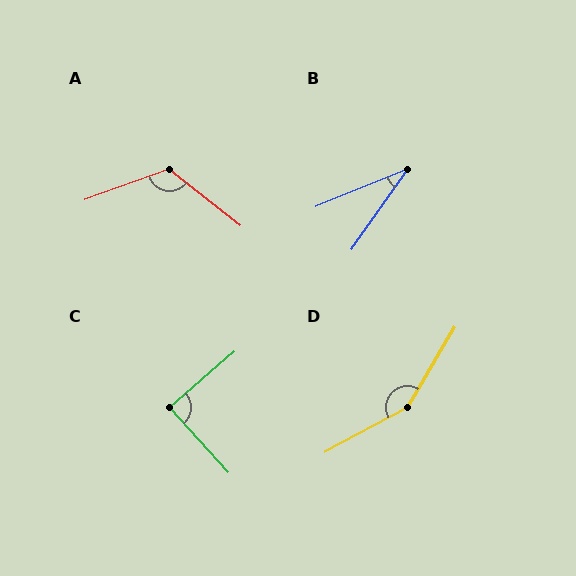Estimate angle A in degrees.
Approximately 122 degrees.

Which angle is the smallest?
B, at approximately 33 degrees.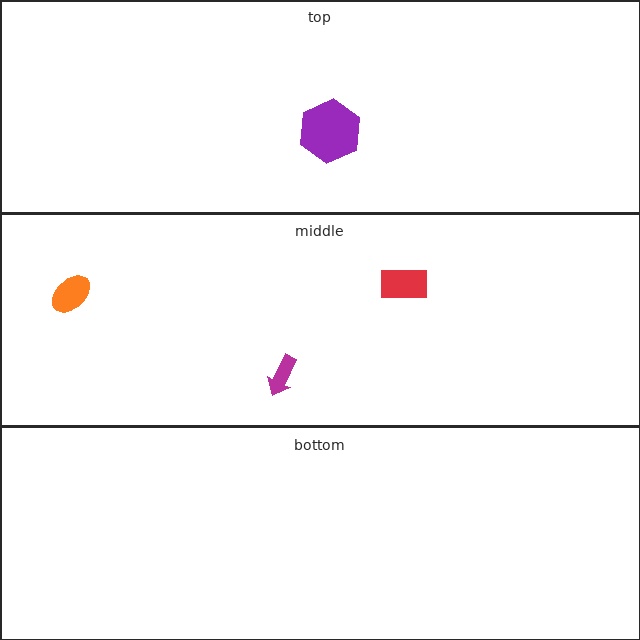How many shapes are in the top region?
1.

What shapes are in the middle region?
The magenta arrow, the red rectangle, the orange ellipse.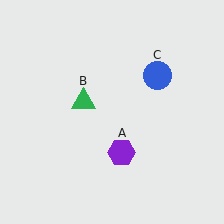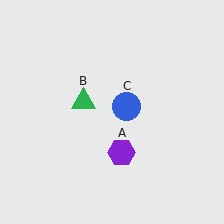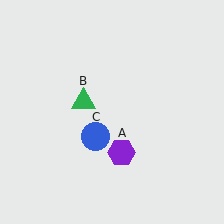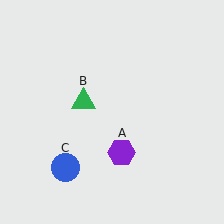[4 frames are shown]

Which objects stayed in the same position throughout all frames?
Purple hexagon (object A) and green triangle (object B) remained stationary.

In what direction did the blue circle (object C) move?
The blue circle (object C) moved down and to the left.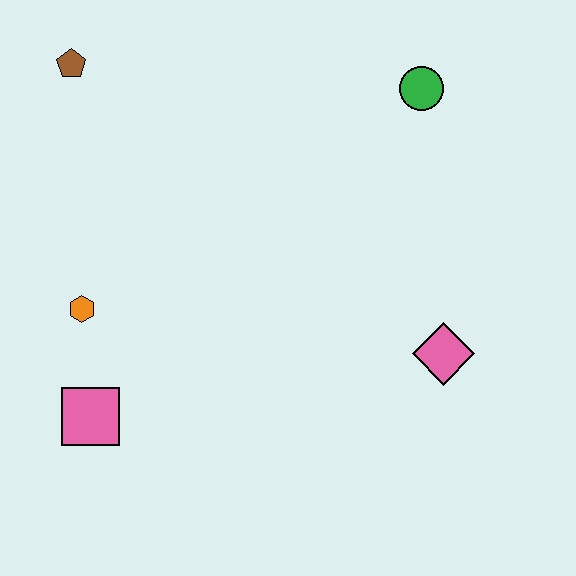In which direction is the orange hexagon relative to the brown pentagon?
The orange hexagon is below the brown pentagon.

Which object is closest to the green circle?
The pink diamond is closest to the green circle.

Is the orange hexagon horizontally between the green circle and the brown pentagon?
Yes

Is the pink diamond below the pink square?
No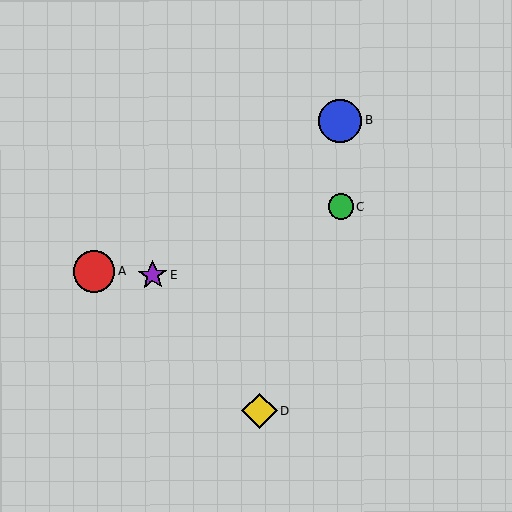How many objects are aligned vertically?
2 objects (B, C) are aligned vertically.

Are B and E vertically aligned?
No, B is at x≈340 and E is at x≈153.